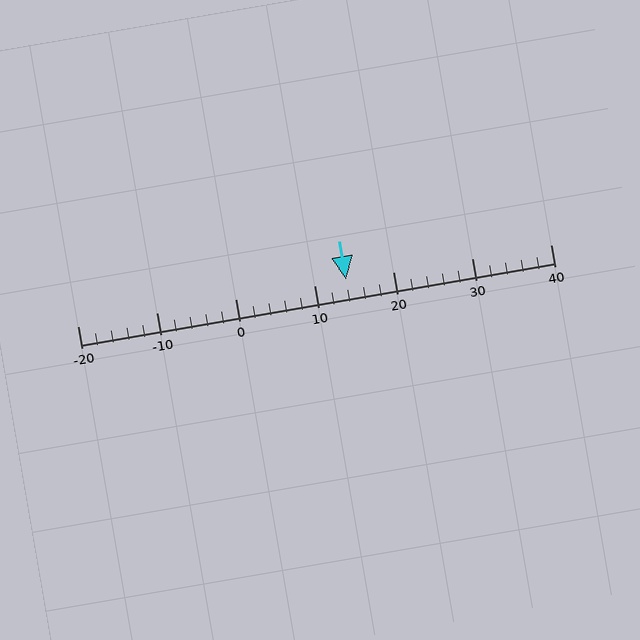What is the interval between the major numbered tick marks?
The major tick marks are spaced 10 units apart.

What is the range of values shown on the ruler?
The ruler shows values from -20 to 40.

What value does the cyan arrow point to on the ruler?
The cyan arrow points to approximately 14.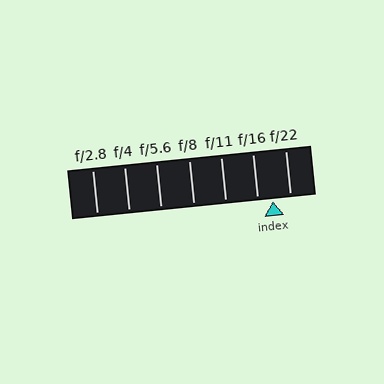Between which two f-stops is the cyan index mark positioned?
The index mark is between f/16 and f/22.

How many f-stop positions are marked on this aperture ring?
There are 7 f-stop positions marked.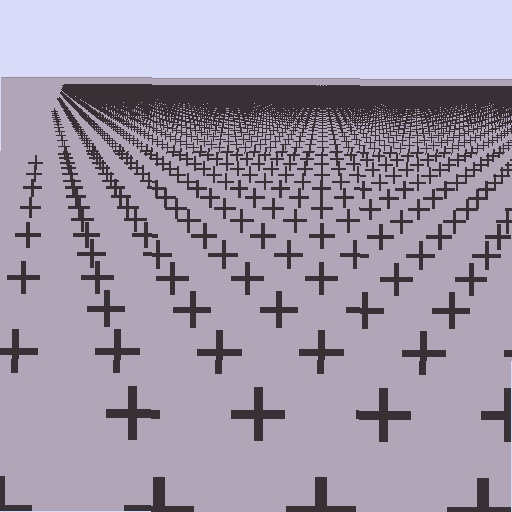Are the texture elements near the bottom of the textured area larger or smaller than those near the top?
Larger. Near the bottom, elements are closer to the viewer and appear at a bigger on-screen size.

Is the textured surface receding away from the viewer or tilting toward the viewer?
The surface is receding away from the viewer. Texture elements get smaller and denser toward the top.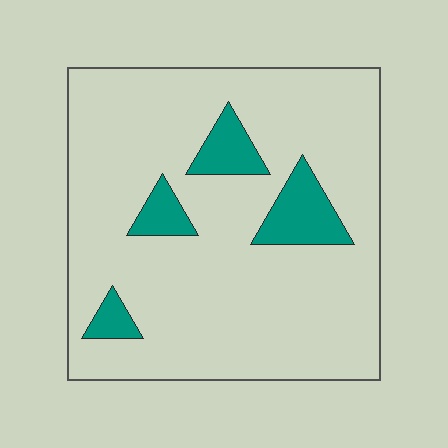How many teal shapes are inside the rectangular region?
4.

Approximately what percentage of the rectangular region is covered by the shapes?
Approximately 10%.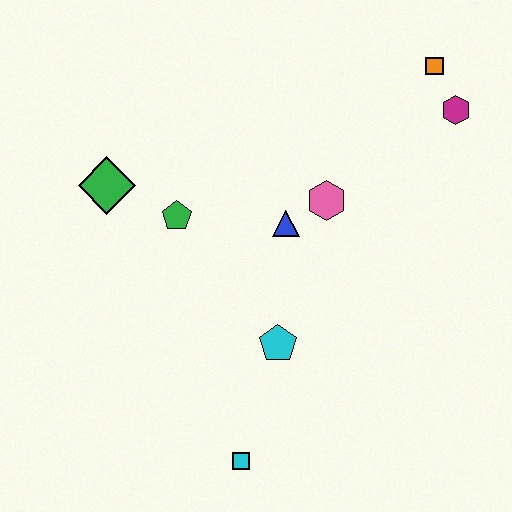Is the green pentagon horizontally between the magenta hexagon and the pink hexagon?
No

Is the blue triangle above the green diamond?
No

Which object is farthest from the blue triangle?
The cyan square is farthest from the blue triangle.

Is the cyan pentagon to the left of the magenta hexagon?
Yes